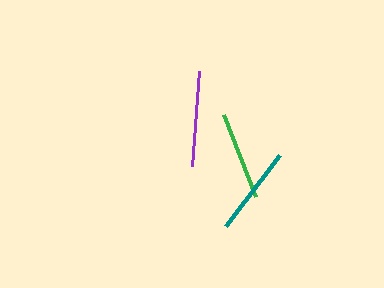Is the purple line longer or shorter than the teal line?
The purple line is longer than the teal line.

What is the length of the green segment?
The green segment is approximately 88 pixels long.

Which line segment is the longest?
The purple line is the longest at approximately 96 pixels.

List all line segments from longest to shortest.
From longest to shortest: purple, teal, green.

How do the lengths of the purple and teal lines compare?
The purple and teal lines are approximately the same length.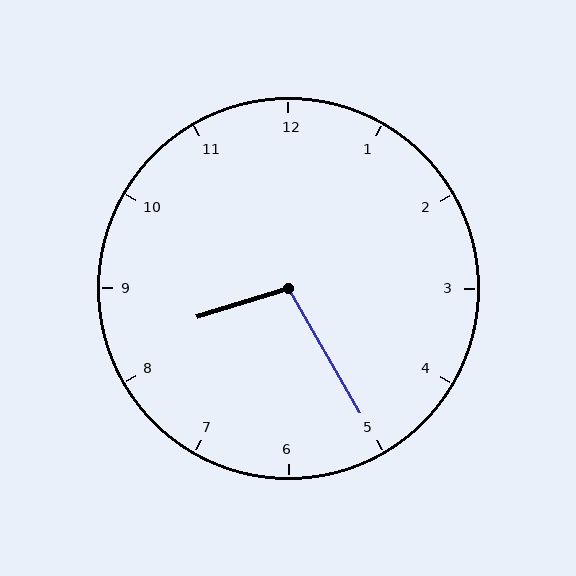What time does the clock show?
8:25.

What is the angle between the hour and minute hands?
Approximately 102 degrees.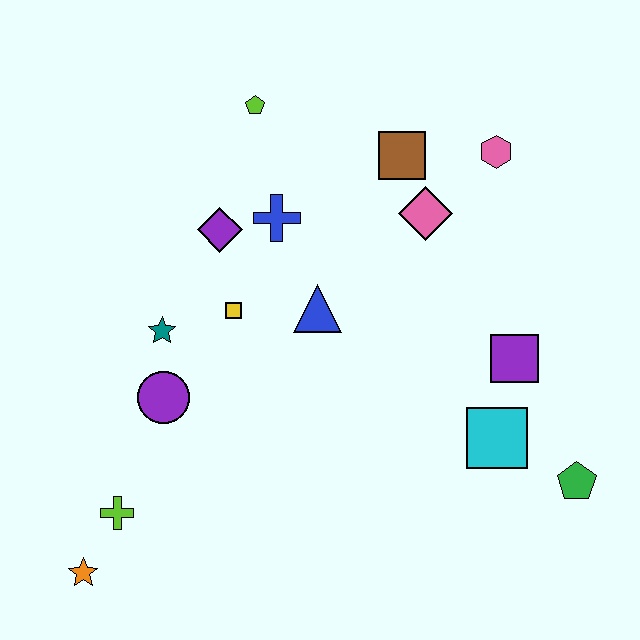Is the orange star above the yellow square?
No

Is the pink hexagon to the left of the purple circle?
No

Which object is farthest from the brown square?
The orange star is farthest from the brown square.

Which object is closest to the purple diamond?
The blue cross is closest to the purple diamond.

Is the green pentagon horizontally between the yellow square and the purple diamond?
No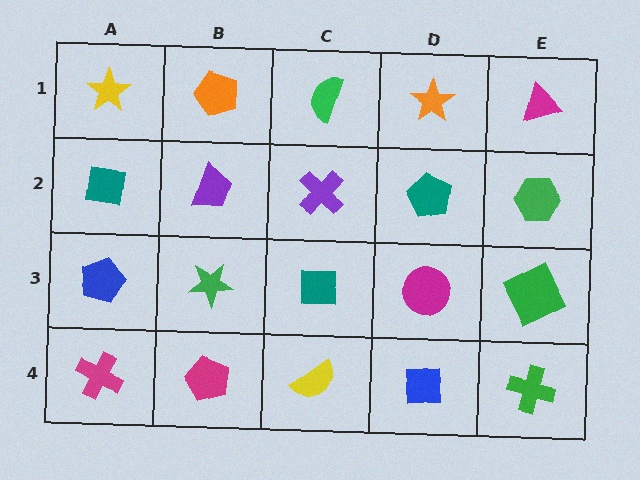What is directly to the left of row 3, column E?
A magenta circle.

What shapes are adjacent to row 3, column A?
A teal square (row 2, column A), a magenta cross (row 4, column A), a green star (row 3, column B).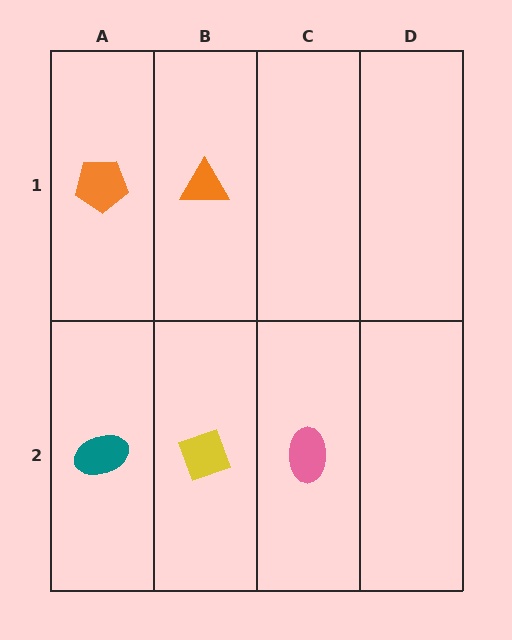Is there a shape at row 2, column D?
No, that cell is empty.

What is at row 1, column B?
An orange triangle.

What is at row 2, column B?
A yellow diamond.